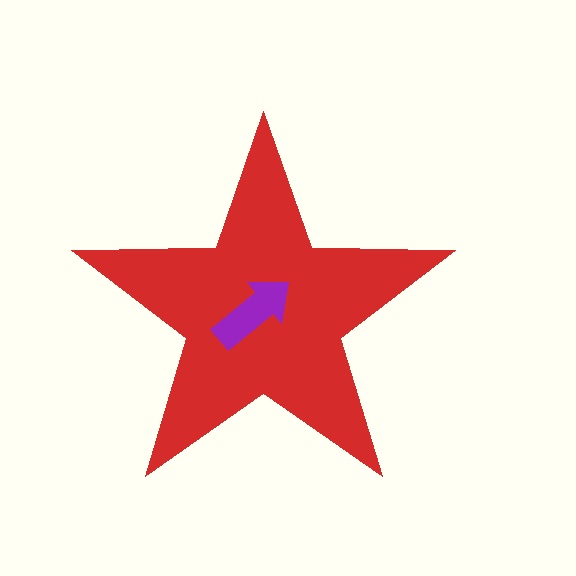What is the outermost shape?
The red star.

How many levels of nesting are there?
2.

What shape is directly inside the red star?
The purple arrow.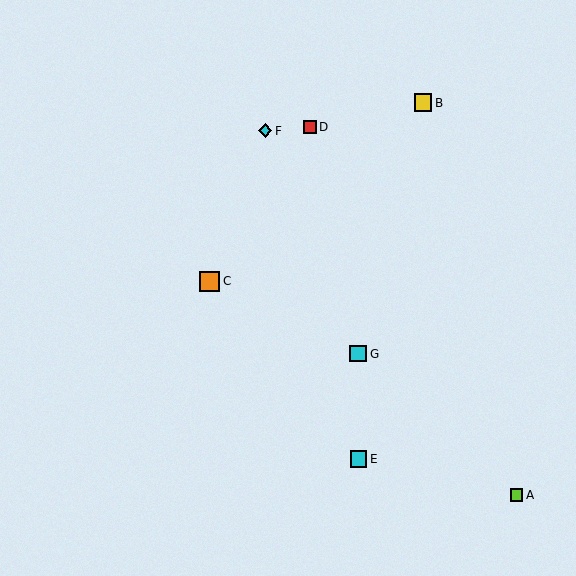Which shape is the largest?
The orange square (labeled C) is the largest.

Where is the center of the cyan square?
The center of the cyan square is at (358, 459).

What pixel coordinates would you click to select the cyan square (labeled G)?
Click at (358, 354) to select the cyan square G.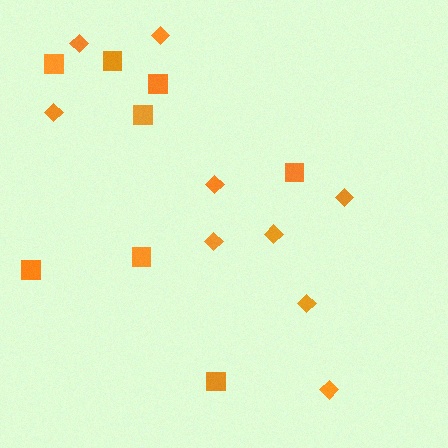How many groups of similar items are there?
There are 2 groups: one group of squares (8) and one group of diamonds (9).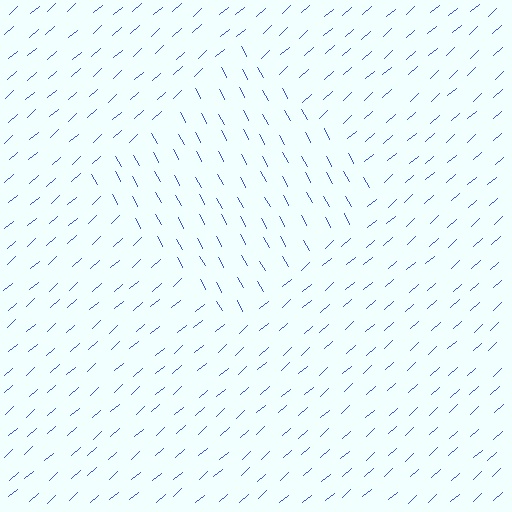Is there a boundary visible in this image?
Yes, there is a texture boundary formed by a change in line orientation.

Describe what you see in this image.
The image is filled with small blue line segments. A diamond region in the image has lines oriented differently from the surrounding lines, creating a visible texture boundary.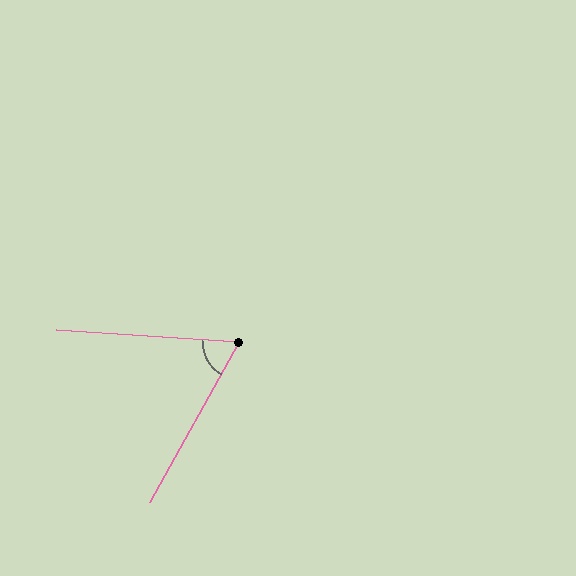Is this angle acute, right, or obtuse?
It is acute.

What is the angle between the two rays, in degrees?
Approximately 65 degrees.